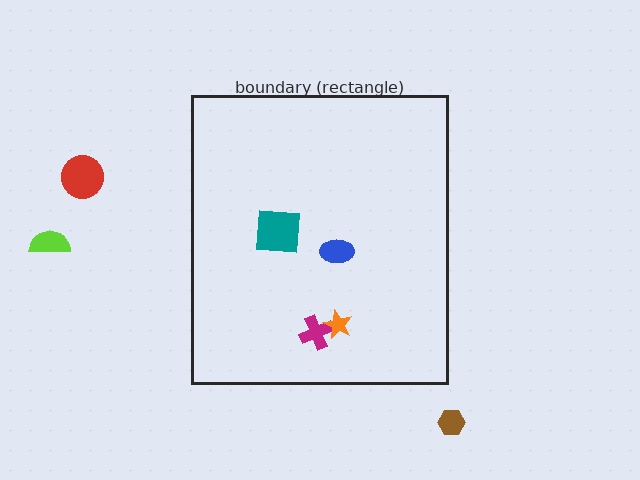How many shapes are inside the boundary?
4 inside, 3 outside.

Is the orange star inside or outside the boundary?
Inside.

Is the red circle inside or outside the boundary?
Outside.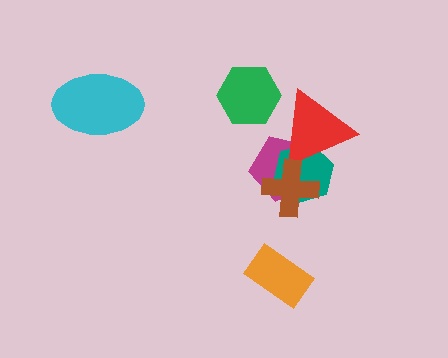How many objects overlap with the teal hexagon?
3 objects overlap with the teal hexagon.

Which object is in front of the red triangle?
The brown cross is in front of the red triangle.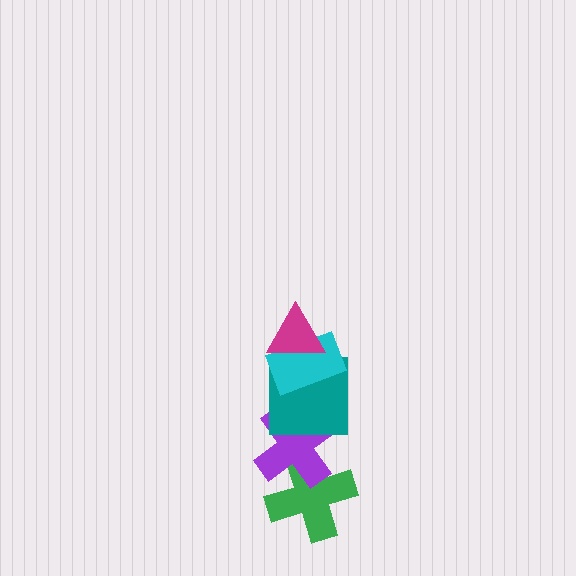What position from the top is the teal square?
The teal square is 3rd from the top.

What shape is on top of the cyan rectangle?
The magenta triangle is on top of the cyan rectangle.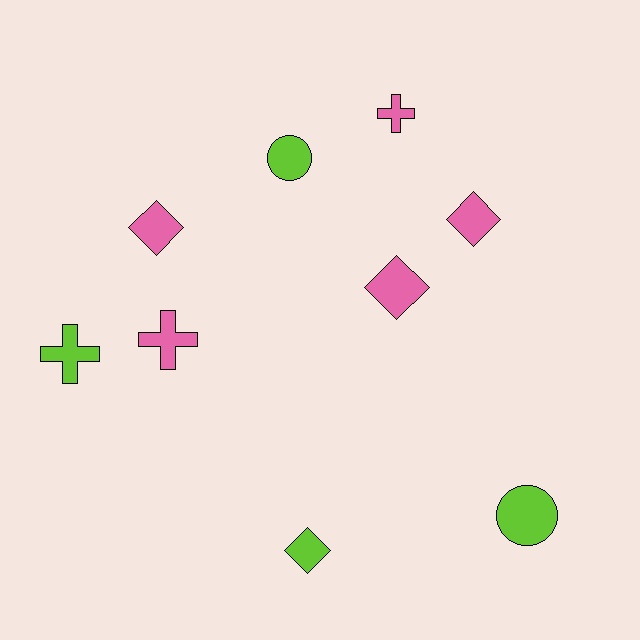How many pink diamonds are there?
There are 3 pink diamonds.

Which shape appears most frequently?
Diamond, with 4 objects.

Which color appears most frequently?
Pink, with 5 objects.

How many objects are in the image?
There are 9 objects.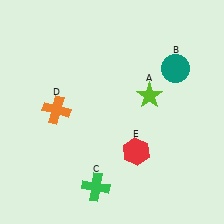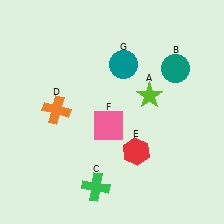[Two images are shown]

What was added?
A pink square (F), a teal circle (G) were added in Image 2.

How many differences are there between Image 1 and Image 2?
There are 2 differences between the two images.